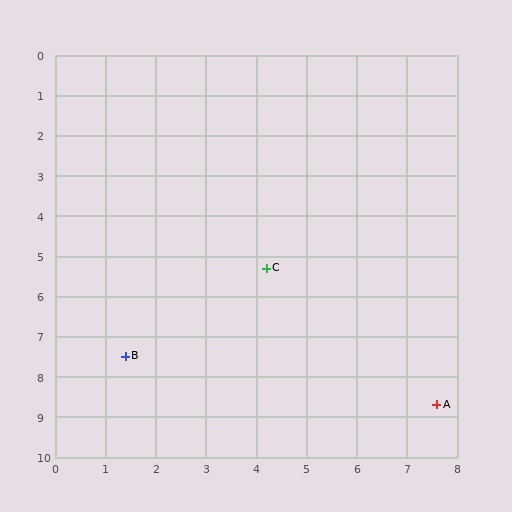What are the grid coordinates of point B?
Point B is at approximately (1.4, 7.5).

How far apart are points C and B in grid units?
Points C and B are about 3.6 grid units apart.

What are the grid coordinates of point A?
Point A is at approximately (7.6, 8.7).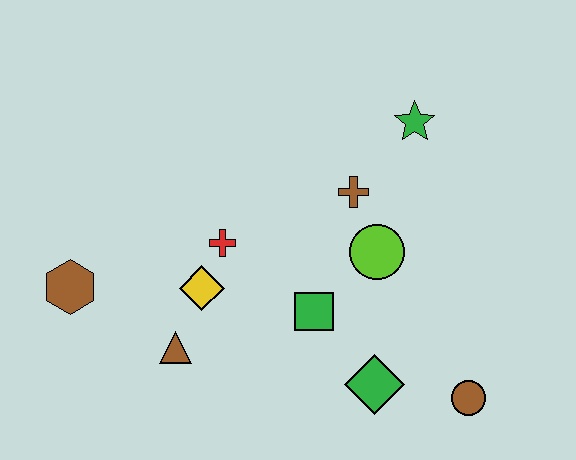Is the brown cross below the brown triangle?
No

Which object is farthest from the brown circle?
The brown hexagon is farthest from the brown circle.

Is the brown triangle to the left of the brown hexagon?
No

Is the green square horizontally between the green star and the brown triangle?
Yes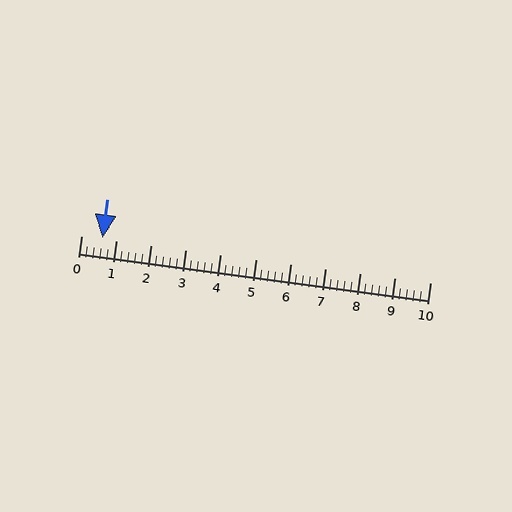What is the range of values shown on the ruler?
The ruler shows values from 0 to 10.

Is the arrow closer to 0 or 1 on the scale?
The arrow is closer to 1.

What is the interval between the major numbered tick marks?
The major tick marks are spaced 1 units apart.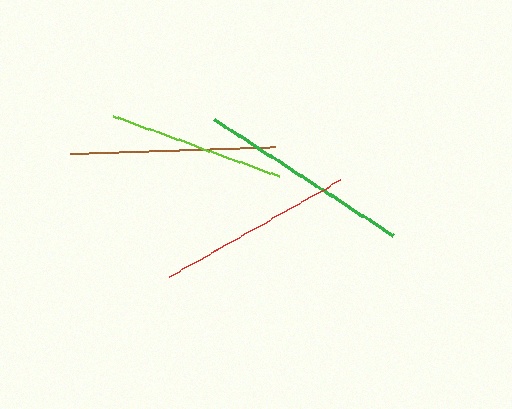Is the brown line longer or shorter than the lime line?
The brown line is longer than the lime line.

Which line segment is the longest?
The green line is the longest at approximately 213 pixels.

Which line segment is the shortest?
The lime line is the shortest at approximately 177 pixels.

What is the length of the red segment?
The red segment is approximately 196 pixels long.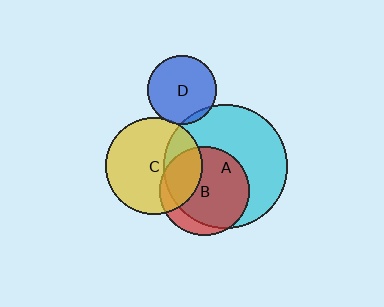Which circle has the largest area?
Circle A (cyan).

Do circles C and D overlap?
Yes.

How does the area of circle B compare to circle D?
Approximately 1.7 times.